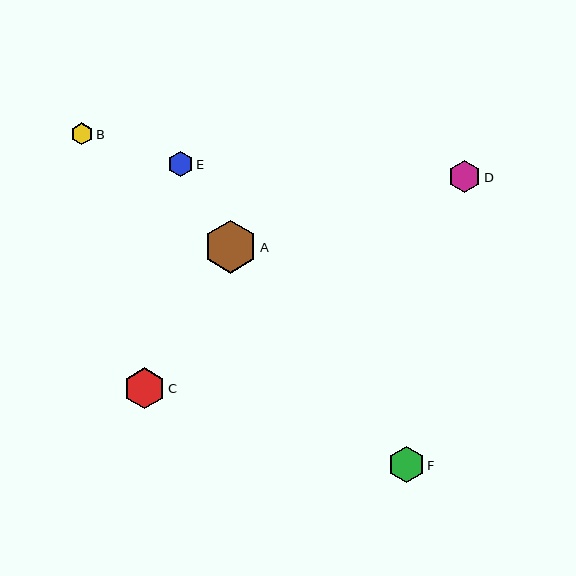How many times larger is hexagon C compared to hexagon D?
Hexagon C is approximately 1.3 times the size of hexagon D.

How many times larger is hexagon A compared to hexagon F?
Hexagon A is approximately 1.5 times the size of hexagon F.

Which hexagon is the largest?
Hexagon A is the largest with a size of approximately 53 pixels.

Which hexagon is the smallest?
Hexagon B is the smallest with a size of approximately 22 pixels.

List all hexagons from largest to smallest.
From largest to smallest: A, C, F, D, E, B.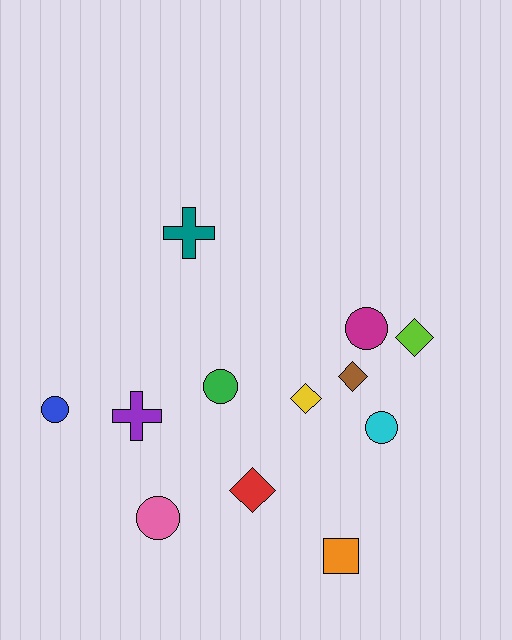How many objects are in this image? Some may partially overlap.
There are 12 objects.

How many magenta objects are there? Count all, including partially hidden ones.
There is 1 magenta object.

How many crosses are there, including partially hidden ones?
There are 2 crosses.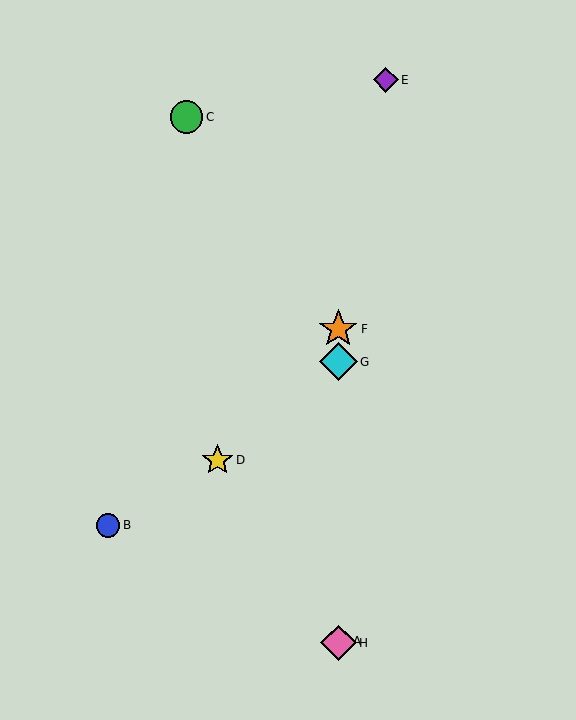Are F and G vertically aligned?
Yes, both are at x≈338.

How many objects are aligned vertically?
4 objects (A, F, G, H) are aligned vertically.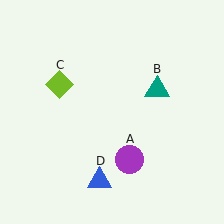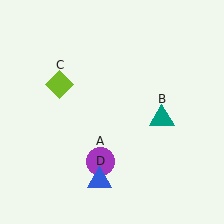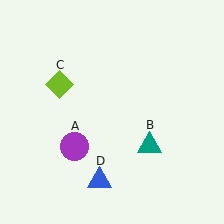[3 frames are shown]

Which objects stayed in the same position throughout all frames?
Lime diamond (object C) and blue triangle (object D) remained stationary.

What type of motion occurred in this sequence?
The purple circle (object A), teal triangle (object B) rotated clockwise around the center of the scene.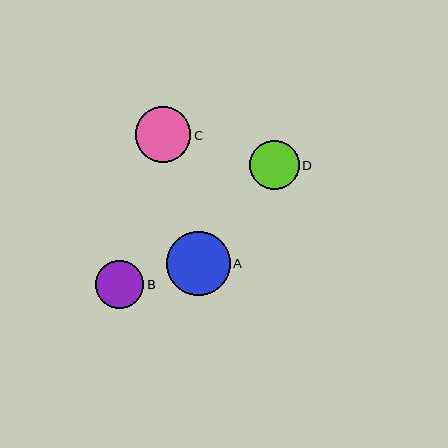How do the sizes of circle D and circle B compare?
Circle D and circle B are approximately the same size.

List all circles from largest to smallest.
From largest to smallest: A, C, D, B.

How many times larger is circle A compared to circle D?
Circle A is approximately 1.3 times the size of circle D.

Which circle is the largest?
Circle A is the largest with a size of approximately 63 pixels.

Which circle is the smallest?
Circle B is the smallest with a size of approximately 49 pixels.